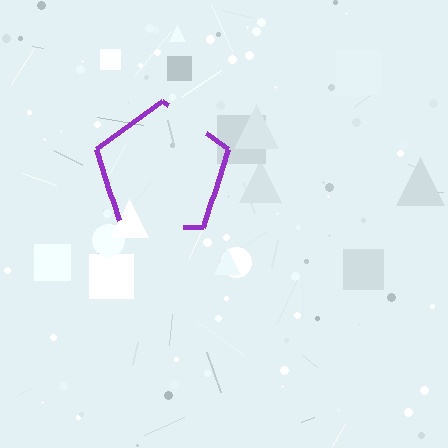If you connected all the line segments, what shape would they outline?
They would outline a pentagon.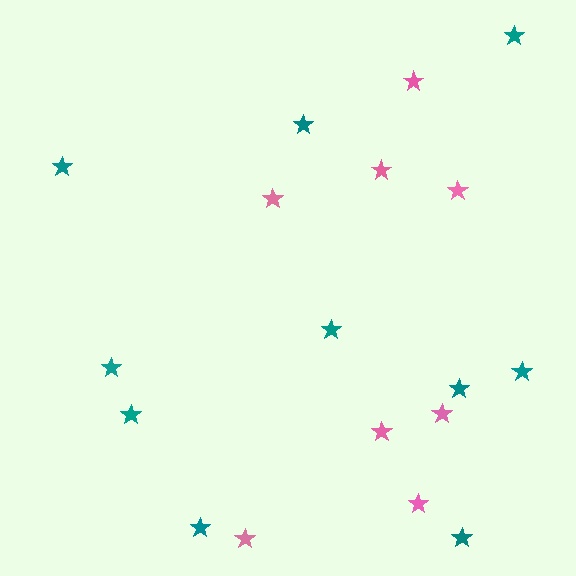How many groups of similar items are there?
There are 2 groups: one group of teal stars (10) and one group of pink stars (8).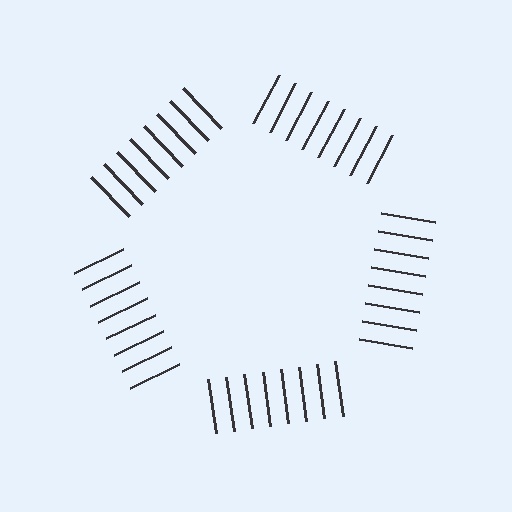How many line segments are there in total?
40 — 8 along each of the 5 edges.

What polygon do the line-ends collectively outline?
An illusory pentagon — the line segments terminate on its edges but no continuous stroke is drawn.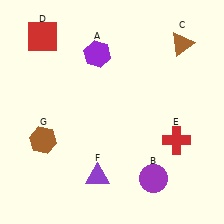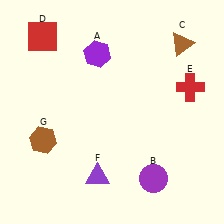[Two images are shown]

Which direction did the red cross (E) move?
The red cross (E) moved up.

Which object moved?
The red cross (E) moved up.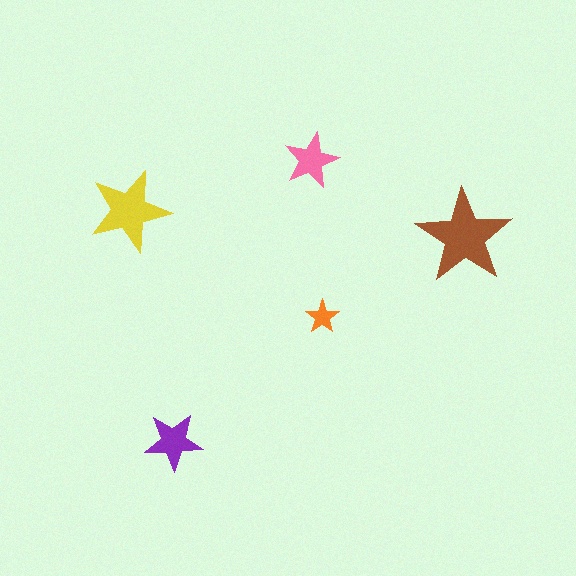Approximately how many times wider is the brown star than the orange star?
About 3 times wider.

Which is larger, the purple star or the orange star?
The purple one.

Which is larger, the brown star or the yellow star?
The brown one.